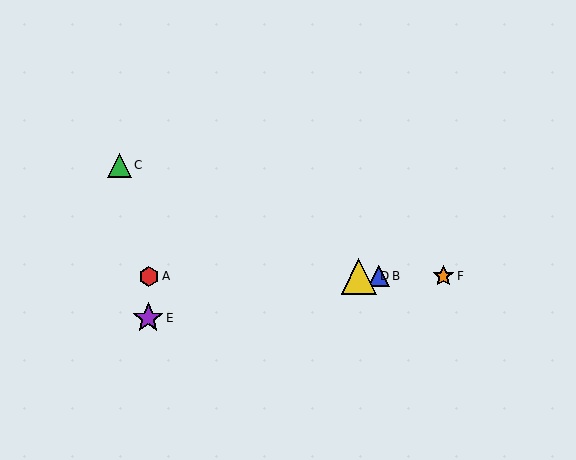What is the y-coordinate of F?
Object F is at y≈276.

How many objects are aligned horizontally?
4 objects (A, B, D, F) are aligned horizontally.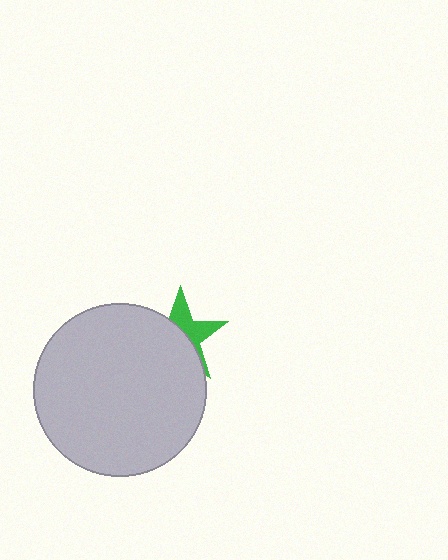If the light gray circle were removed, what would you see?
You would see the complete green star.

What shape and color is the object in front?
The object in front is a light gray circle.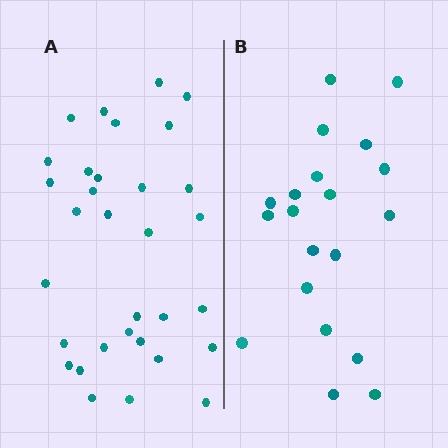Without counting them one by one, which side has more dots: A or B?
Region A (the left region) has more dots.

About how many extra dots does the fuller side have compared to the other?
Region A has roughly 12 or so more dots than region B.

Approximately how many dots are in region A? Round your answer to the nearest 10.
About 30 dots. (The exact count is 32, which rounds to 30.)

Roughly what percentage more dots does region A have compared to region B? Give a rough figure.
About 60% more.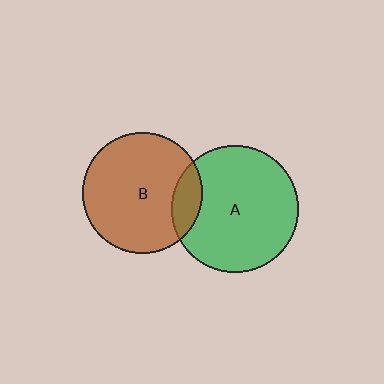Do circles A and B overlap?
Yes.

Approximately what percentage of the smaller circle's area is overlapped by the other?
Approximately 15%.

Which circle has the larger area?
Circle A (green).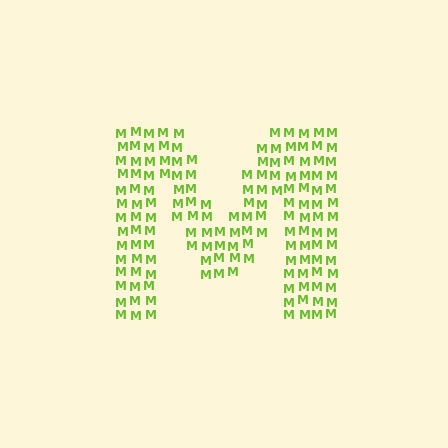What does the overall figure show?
The overall figure shows the letter M.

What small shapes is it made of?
It is made of small letter M's.